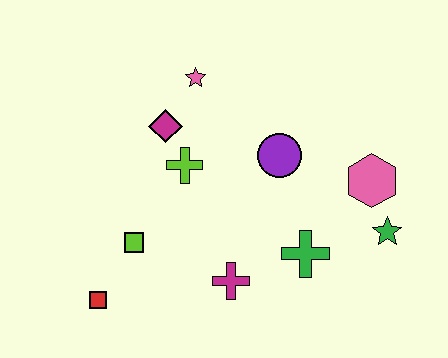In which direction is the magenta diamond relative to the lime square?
The magenta diamond is above the lime square.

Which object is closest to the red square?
The lime square is closest to the red square.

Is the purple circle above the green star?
Yes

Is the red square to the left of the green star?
Yes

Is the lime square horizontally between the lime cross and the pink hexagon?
No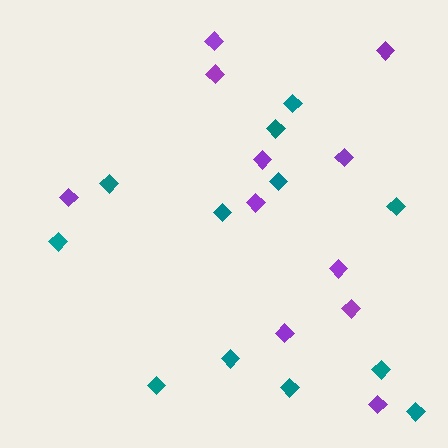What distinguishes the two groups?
There are 2 groups: one group of purple diamonds (11) and one group of teal diamonds (12).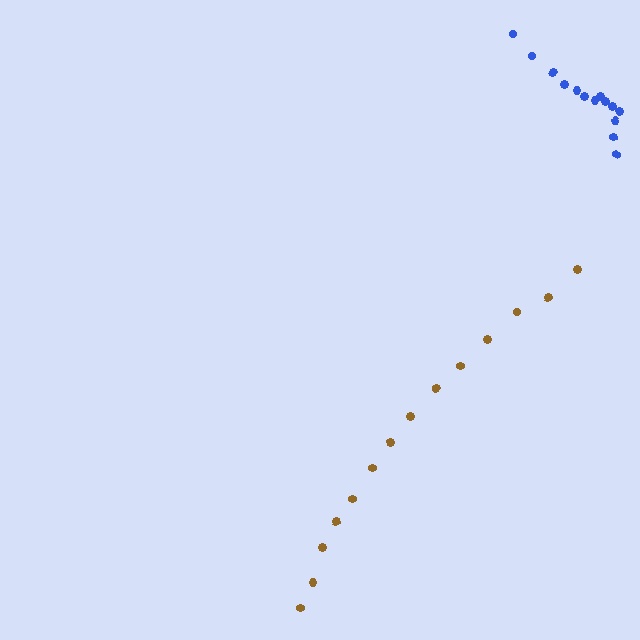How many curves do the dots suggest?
There are 2 distinct paths.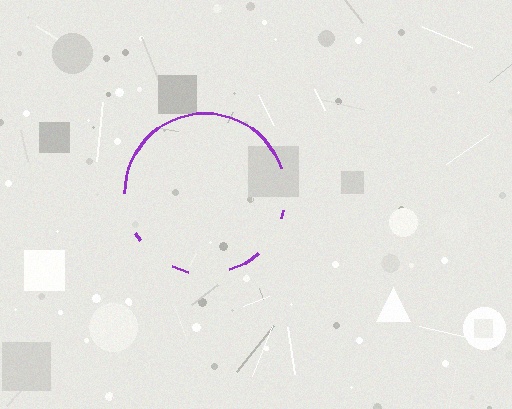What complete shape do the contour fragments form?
The contour fragments form a circle.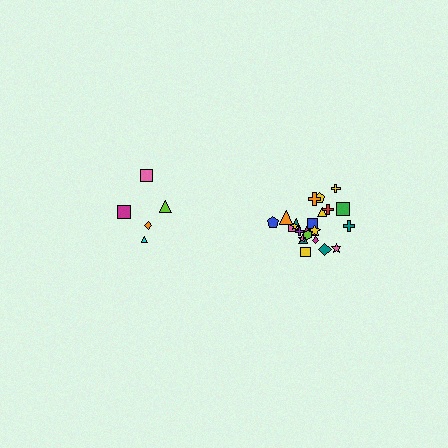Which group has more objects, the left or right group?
The right group.